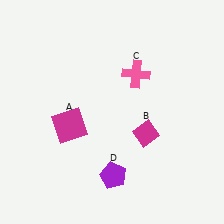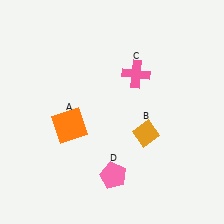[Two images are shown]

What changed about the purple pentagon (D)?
In Image 1, D is purple. In Image 2, it changed to pink.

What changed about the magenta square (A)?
In Image 1, A is magenta. In Image 2, it changed to orange.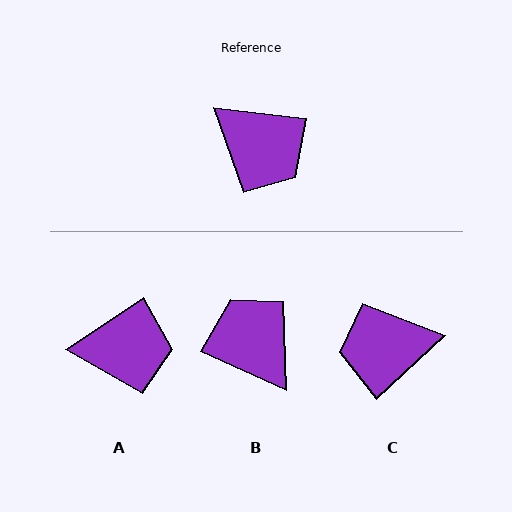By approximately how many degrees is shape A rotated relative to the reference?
Approximately 40 degrees counter-clockwise.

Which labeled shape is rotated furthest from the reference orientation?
B, about 162 degrees away.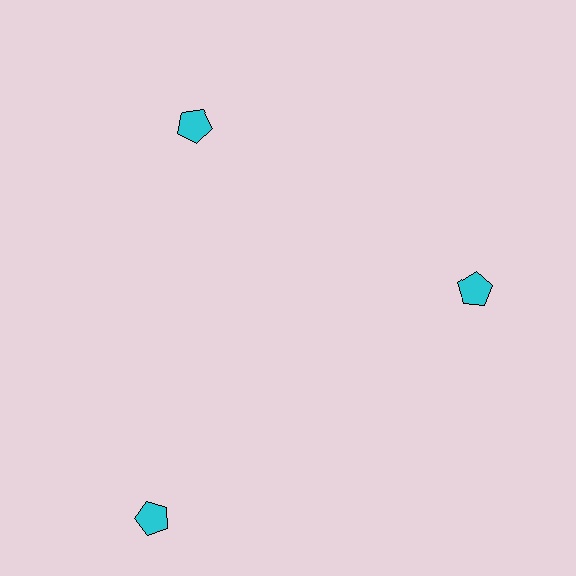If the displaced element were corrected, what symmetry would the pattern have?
It would have 3-fold rotational symmetry — the pattern would map onto itself every 120 degrees.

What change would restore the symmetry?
The symmetry would be restored by moving it inward, back onto the ring so that all 3 pentagons sit at equal angles and equal distance from the center.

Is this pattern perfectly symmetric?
No. The 3 cyan pentagons are arranged in a ring, but one element near the 7 o'clock position is pushed outward from the center, breaking the 3-fold rotational symmetry.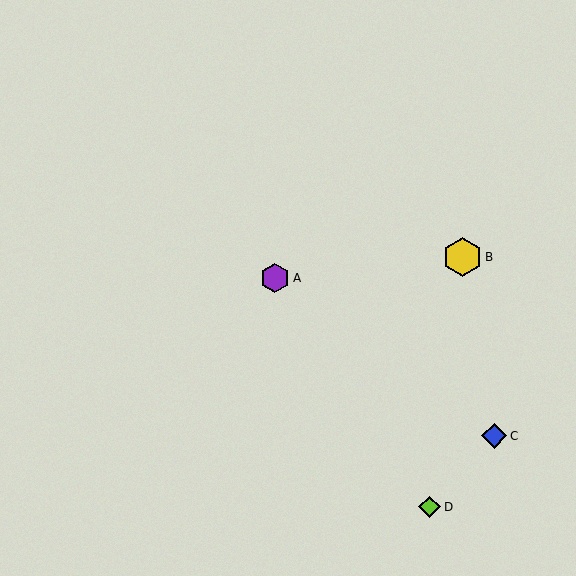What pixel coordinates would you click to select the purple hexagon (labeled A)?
Click at (275, 278) to select the purple hexagon A.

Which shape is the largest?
The yellow hexagon (labeled B) is the largest.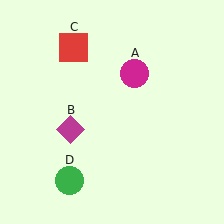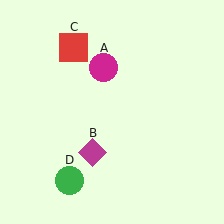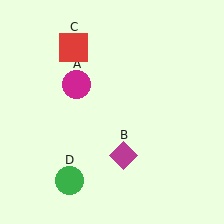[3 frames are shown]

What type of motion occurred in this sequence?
The magenta circle (object A), magenta diamond (object B) rotated counterclockwise around the center of the scene.